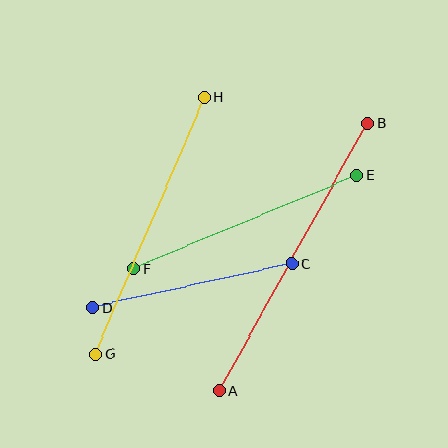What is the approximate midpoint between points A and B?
The midpoint is at approximately (293, 257) pixels.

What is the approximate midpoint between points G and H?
The midpoint is at approximately (150, 226) pixels.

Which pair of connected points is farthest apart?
Points A and B are farthest apart.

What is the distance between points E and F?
The distance is approximately 243 pixels.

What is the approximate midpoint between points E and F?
The midpoint is at approximately (245, 222) pixels.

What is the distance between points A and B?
The distance is approximately 305 pixels.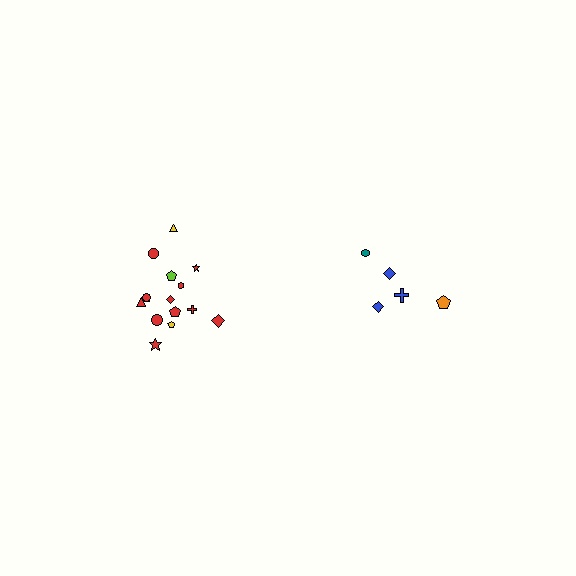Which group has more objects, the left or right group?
The left group.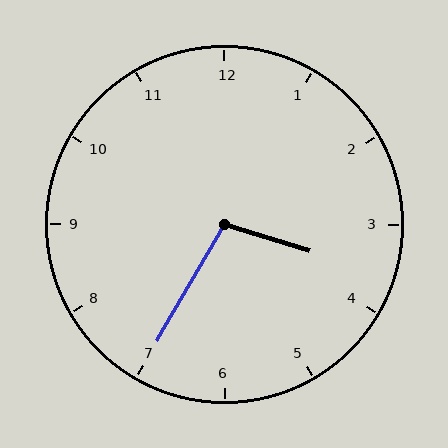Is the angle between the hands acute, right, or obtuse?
It is obtuse.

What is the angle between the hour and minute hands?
Approximately 102 degrees.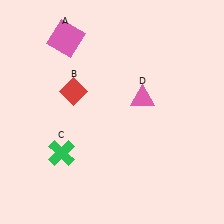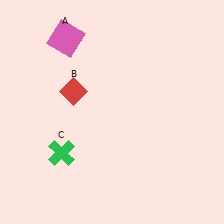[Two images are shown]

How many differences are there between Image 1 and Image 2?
There is 1 difference between the two images.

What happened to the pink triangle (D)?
The pink triangle (D) was removed in Image 2. It was in the top-right area of Image 1.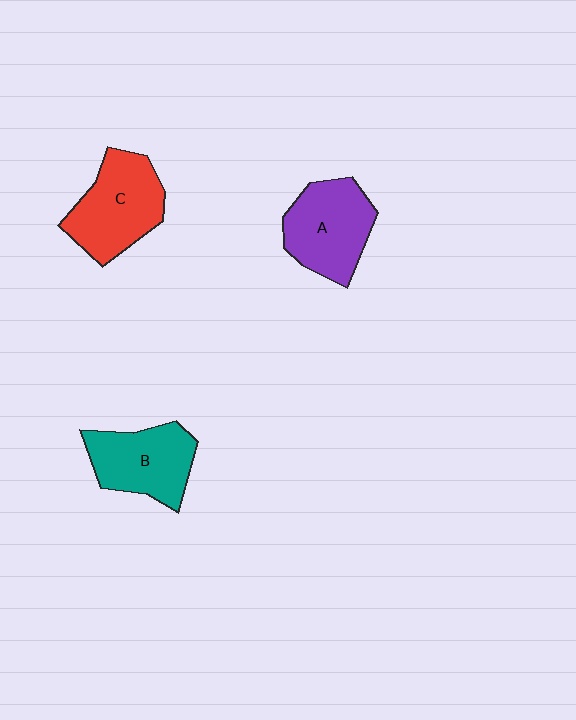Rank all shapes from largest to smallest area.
From largest to smallest: C (red), A (purple), B (teal).